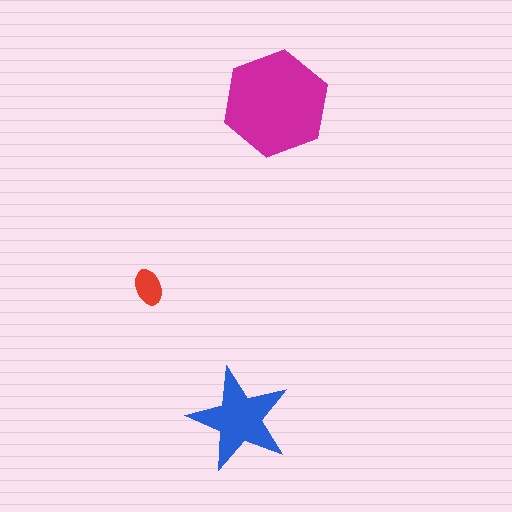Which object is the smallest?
The red ellipse.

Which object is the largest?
The magenta hexagon.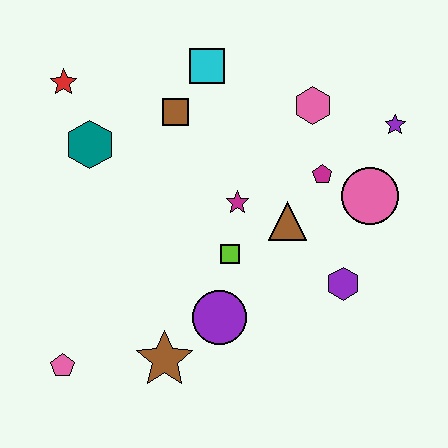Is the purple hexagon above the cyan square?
No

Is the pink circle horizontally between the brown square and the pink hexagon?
No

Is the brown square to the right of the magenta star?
No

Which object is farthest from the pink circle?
The pink pentagon is farthest from the pink circle.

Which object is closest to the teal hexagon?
The red star is closest to the teal hexagon.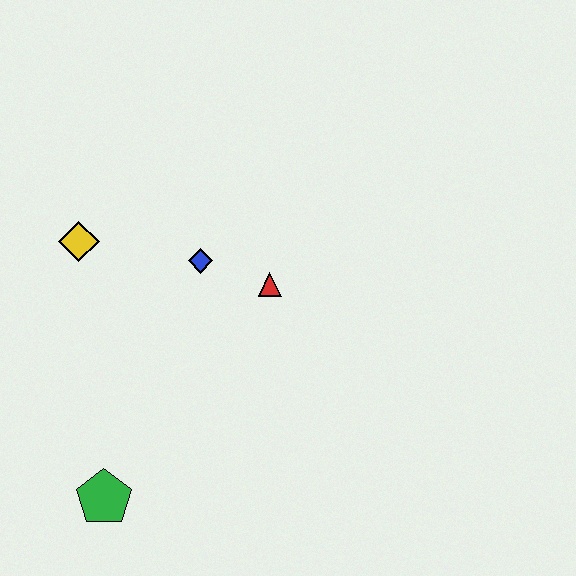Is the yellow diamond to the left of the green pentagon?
Yes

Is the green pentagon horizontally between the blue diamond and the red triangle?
No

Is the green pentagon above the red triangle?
No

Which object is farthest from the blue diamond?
The green pentagon is farthest from the blue diamond.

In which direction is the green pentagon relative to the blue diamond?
The green pentagon is below the blue diamond.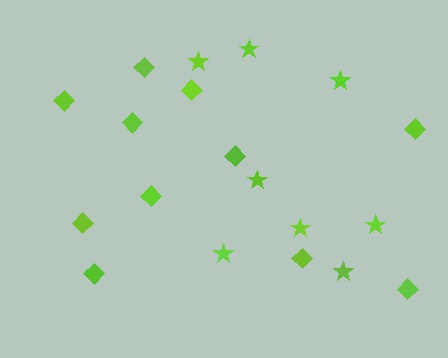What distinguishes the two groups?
There are 2 groups: one group of stars (8) and one group of diamonds (11).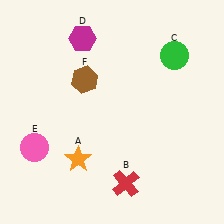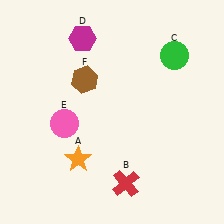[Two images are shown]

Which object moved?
The pink circle (E) moved right.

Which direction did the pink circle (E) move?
The pink circle (E) moved right.